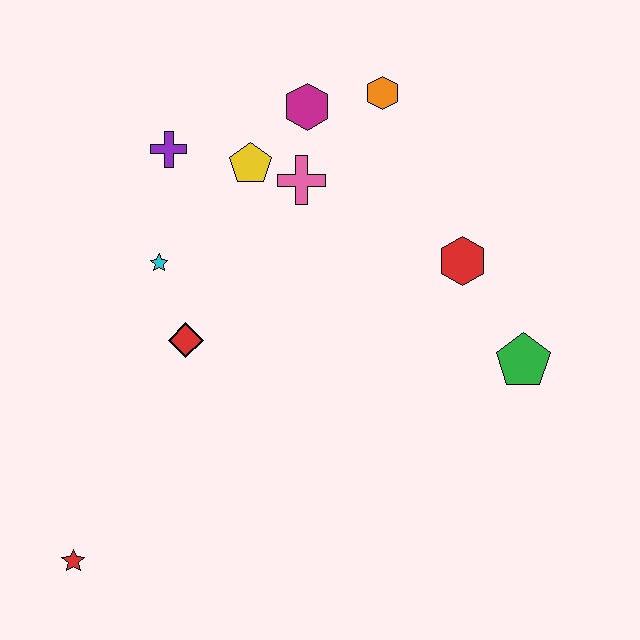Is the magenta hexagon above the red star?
Yes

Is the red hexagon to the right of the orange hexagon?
Yes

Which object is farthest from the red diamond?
The green pentagon is farthest from the red diamond.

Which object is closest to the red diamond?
The cyan star is closest to the red diamond.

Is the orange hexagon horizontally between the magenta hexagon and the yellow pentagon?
No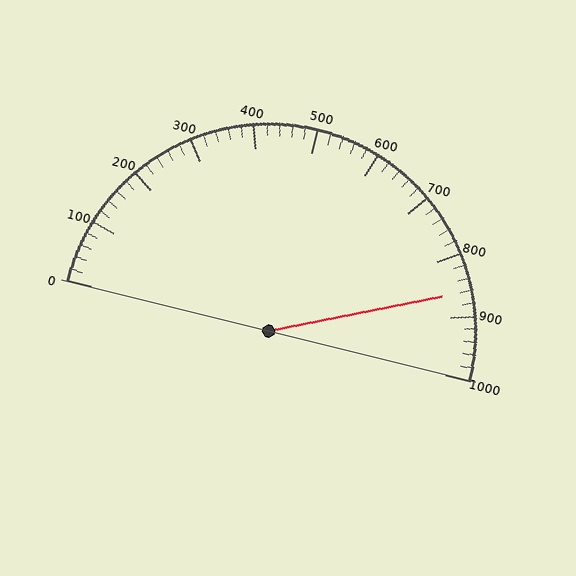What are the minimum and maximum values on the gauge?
The gauge ranges from 0 to 1000.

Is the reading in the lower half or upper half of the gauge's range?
The reading is in the upper half of the range (0 to 1000).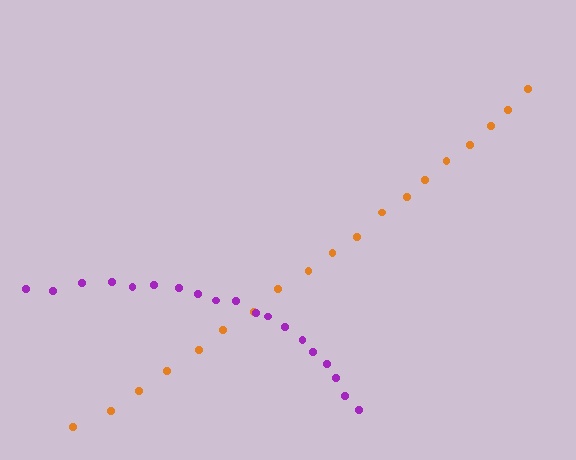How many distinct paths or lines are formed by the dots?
There are 2 distinct paths.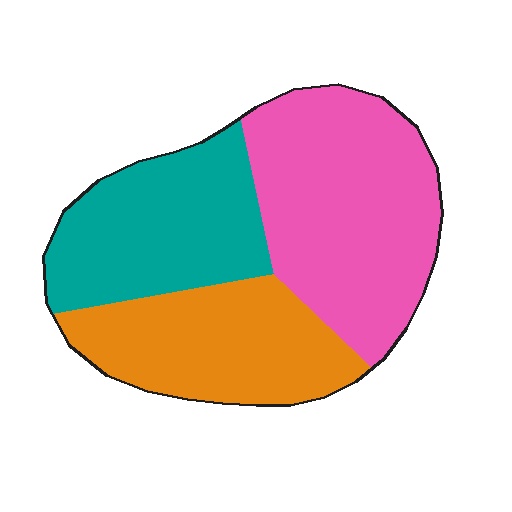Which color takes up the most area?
Pink, at roughly 40%.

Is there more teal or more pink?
Pink.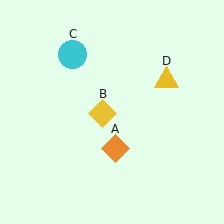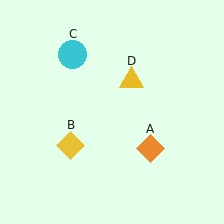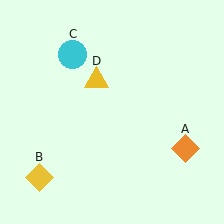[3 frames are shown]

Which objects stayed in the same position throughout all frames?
Cyan circle (object C) remained stationary.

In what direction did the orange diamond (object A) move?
The orange diamond (object A) moved right.